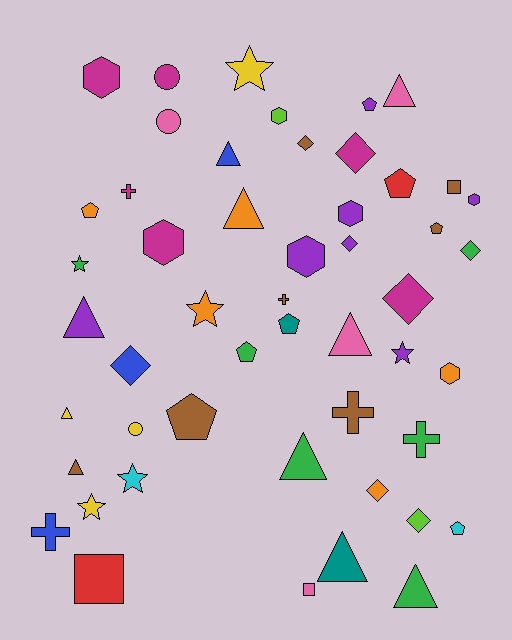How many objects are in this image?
There are 50 objects.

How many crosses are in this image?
There are 5 crosses.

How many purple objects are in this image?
There are 7 purple objects.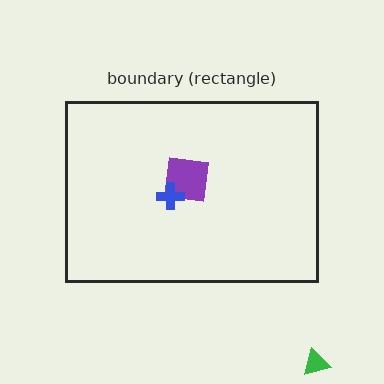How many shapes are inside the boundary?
2 inside, 1 outside.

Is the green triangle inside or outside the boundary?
Outside.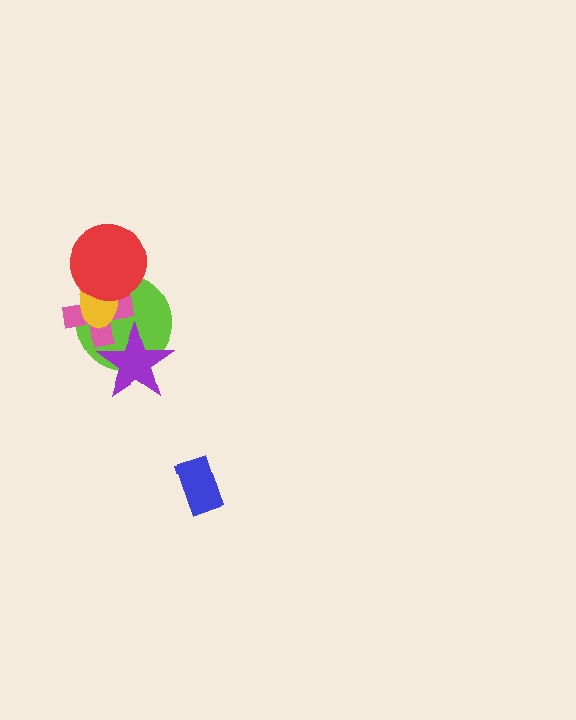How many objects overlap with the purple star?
2 objects overlap with the purple star.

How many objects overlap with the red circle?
3 objects overlap with the red circle.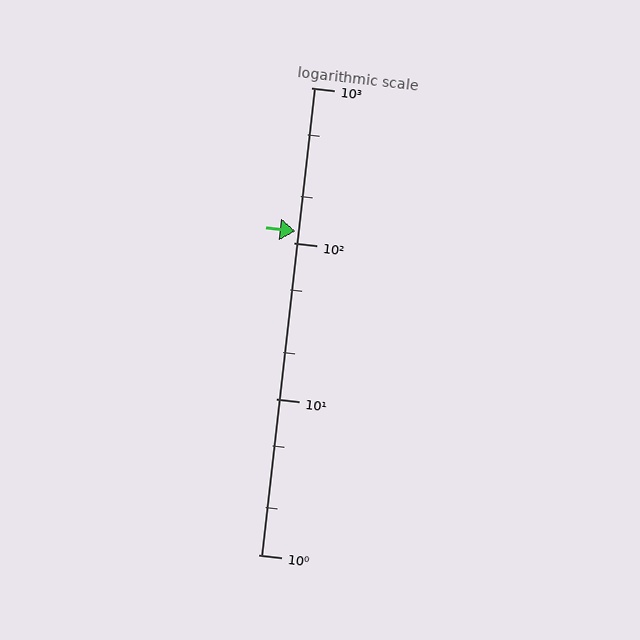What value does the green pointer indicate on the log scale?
The pointer indicates approximately 120.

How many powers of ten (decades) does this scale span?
The scale spans 3 decades, from 1 to 1000.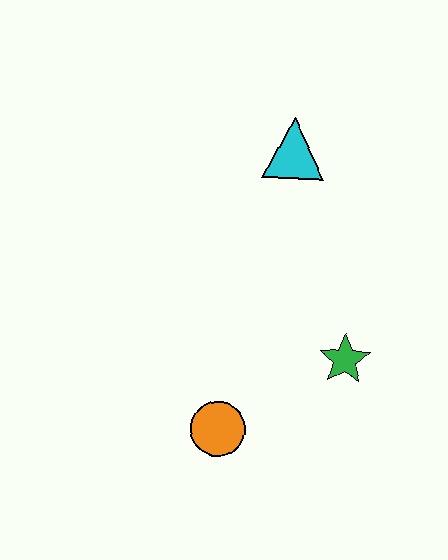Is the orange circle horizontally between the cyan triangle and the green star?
No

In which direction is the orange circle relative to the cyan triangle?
The orange circle is below the cyan triangle.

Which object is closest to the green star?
The orange circle is closest to the green star.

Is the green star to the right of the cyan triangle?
Yes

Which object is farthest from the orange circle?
The cyan triangle is farthest from the orange circle.